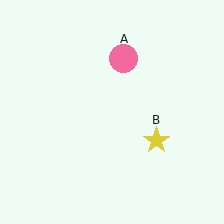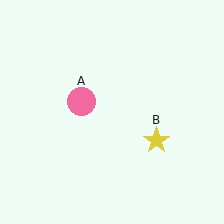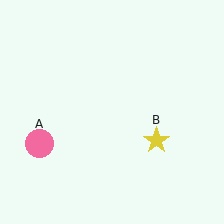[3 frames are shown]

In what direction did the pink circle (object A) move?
The pink circle (object A) moved down and to the left.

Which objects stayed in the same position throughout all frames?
Yellow star (object B) remained stationary.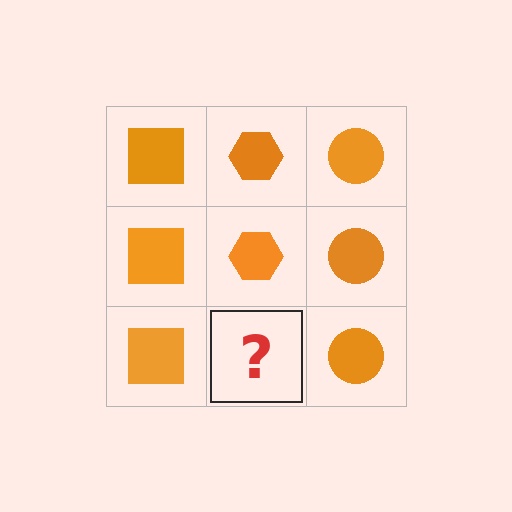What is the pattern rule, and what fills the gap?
The rule is that each column has a consistent shape. The gap should be filled with an orange hexagon.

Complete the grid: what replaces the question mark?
The question mark should be replaced with an orange hexagon.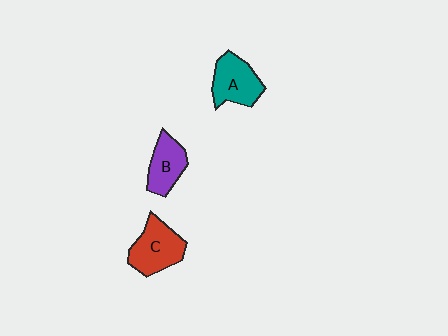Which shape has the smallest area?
Shape B (purple).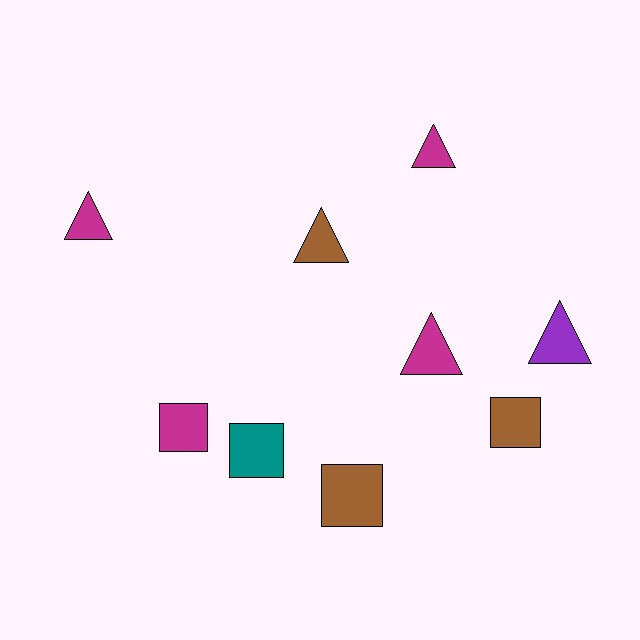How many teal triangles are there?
There are no teal triangles.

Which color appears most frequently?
Magenta, with 4 objects.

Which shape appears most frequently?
Triangle, with 5 objects.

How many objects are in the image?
There are 9 objects.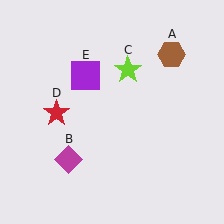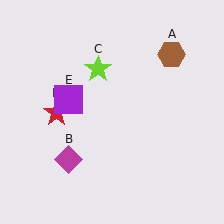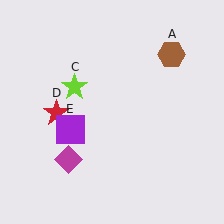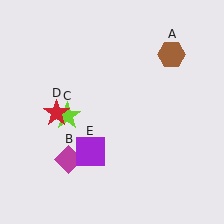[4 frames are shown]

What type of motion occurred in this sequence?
The lime star (object C), purple square (object E) rotated counterclockwise around the center of the scene.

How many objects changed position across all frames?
2 objects changed position: lime star (object C), purple square (object E).